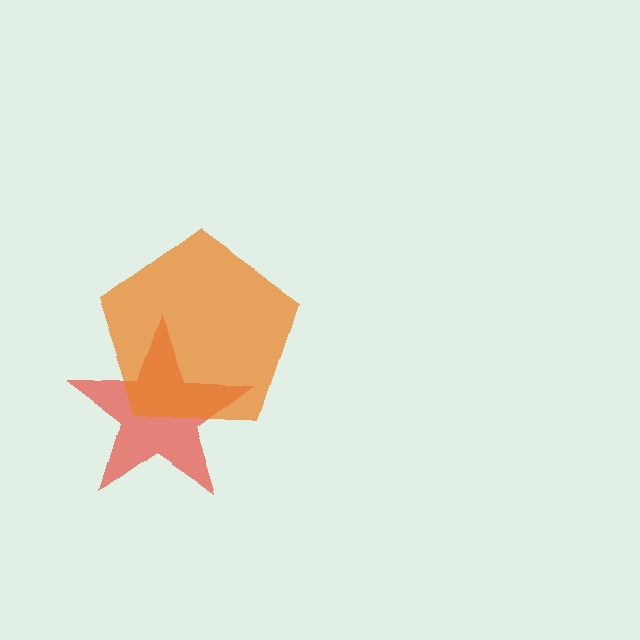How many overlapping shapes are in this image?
There are 2 overlapping shapes in the image.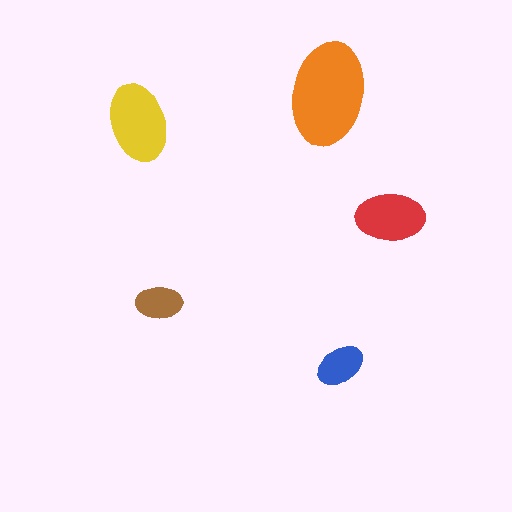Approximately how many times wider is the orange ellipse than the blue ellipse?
About 2 times wider.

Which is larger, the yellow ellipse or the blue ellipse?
The yellow one.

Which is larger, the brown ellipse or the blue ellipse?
The blue one.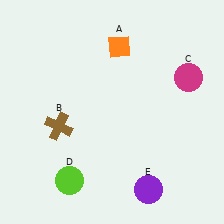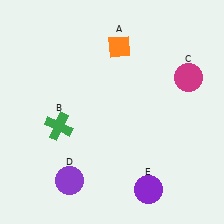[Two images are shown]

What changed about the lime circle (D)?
In Image 1, D is lime. In Image 2, it changed to purple.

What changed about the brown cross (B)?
In Image 1, B is brown. In Image 2, it changed to green.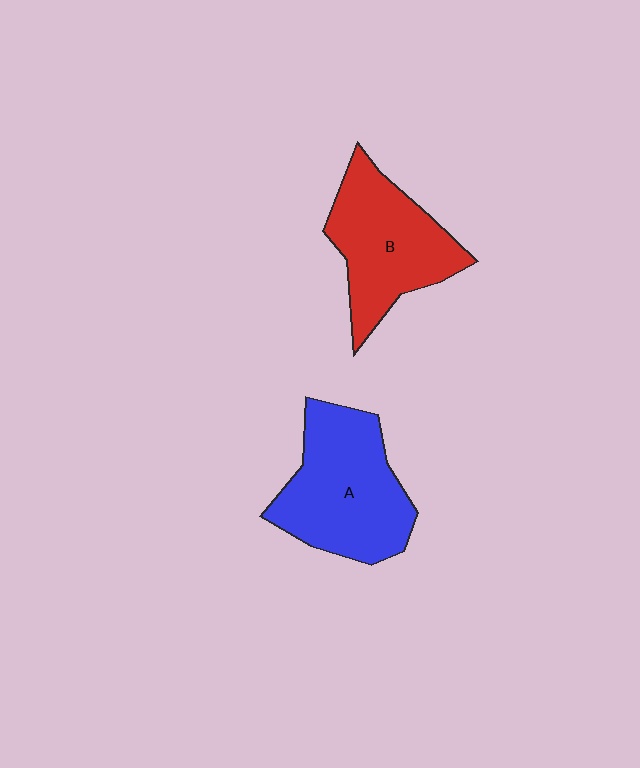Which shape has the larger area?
Shape A (blue).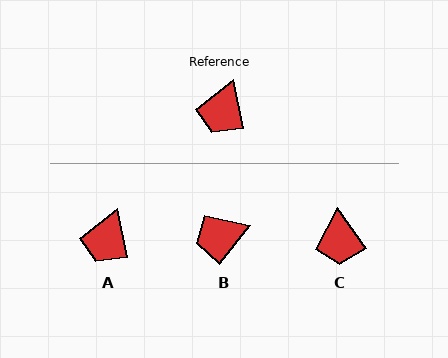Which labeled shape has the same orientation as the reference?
A.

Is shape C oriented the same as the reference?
No, it is off by about 23 degrees.